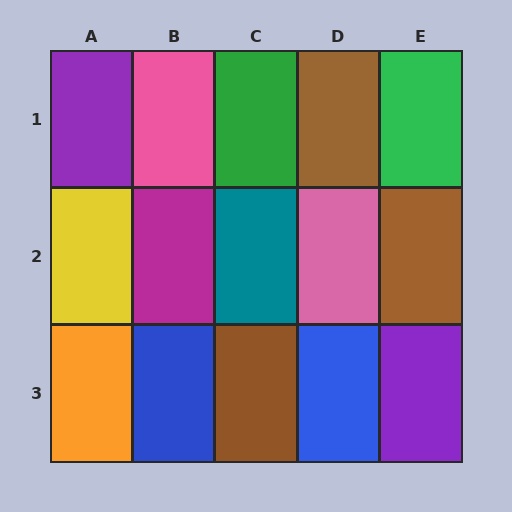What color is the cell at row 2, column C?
Teal.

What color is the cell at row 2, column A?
Yellow.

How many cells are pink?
2 cells are pink.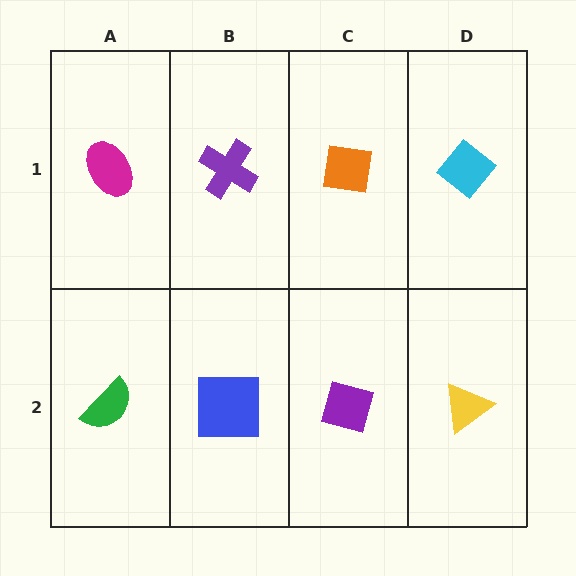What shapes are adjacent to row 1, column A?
A green semicircle (row 2, column A), a purple cross (row 1, column B).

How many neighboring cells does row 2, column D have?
2.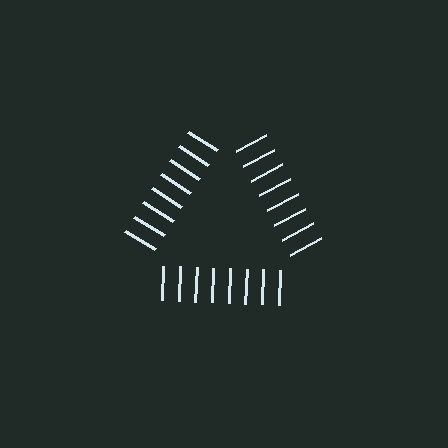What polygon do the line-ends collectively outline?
An illusory triangle — the line segments terminate on its edges but no continuous stroke is drawn.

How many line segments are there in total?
24 — 8 along each of the 3 edges.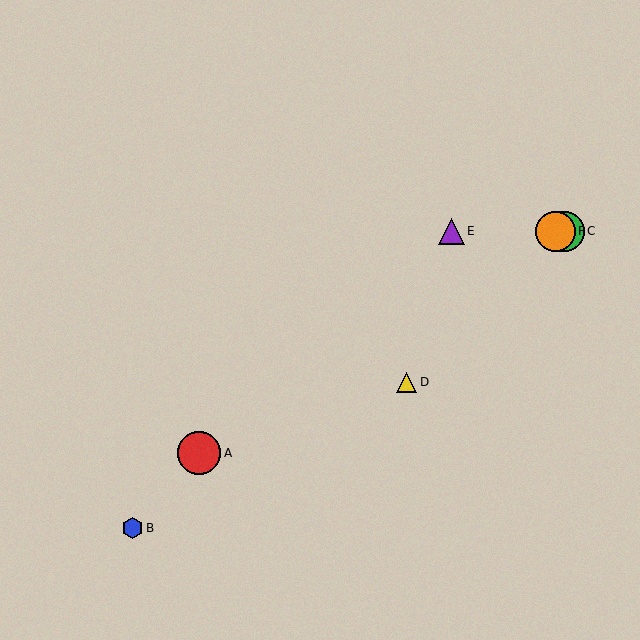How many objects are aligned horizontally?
3 objects (C, E, F) are aligned horizontally.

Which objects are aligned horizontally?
Objects C, E, F are aligned horizontally.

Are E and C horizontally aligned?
Yes, both are at y≈231.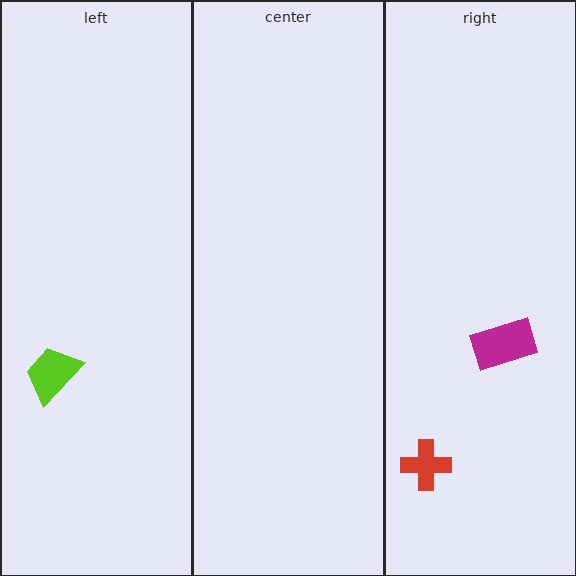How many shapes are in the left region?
1.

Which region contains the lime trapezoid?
The left region.